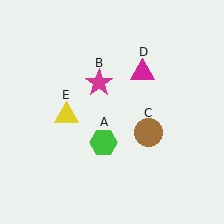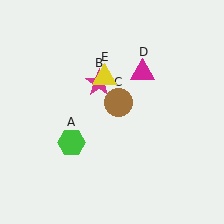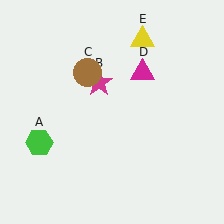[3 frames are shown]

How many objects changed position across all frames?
3 objects changed position: green hexagon (object A), brown circle (object C), yellow triangle (object E).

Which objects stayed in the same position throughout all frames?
Magenta star (object B) and magenta triangle (object D) remained stationary.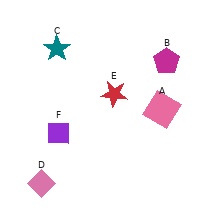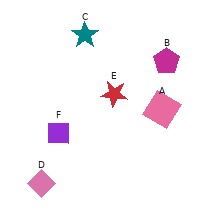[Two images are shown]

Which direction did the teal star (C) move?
The teal star (C) moved right.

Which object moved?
The teal star (C) moved right.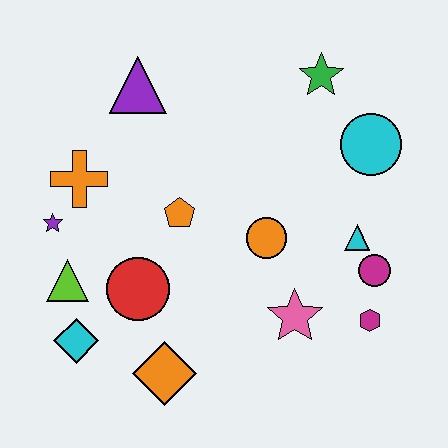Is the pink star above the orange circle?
No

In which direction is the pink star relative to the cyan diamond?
The pink star is to the right of the cyan diamond.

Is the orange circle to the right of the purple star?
Yes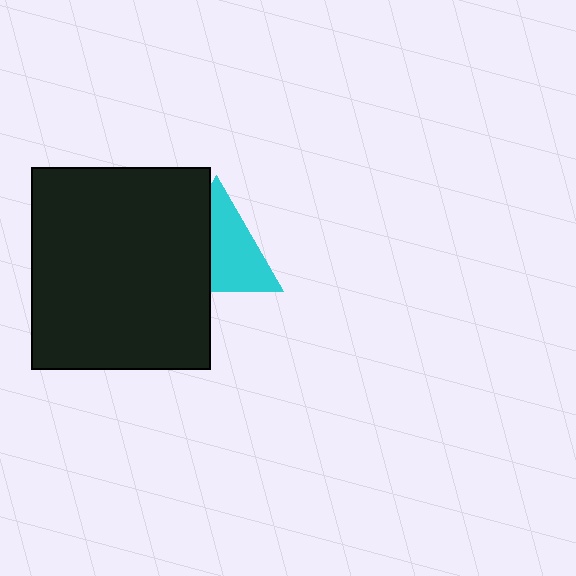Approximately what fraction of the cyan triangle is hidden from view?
Roughly 43% of the cyan triangle is hidden behind the black rectangle.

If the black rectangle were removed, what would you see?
You would see the complete cyan triangle.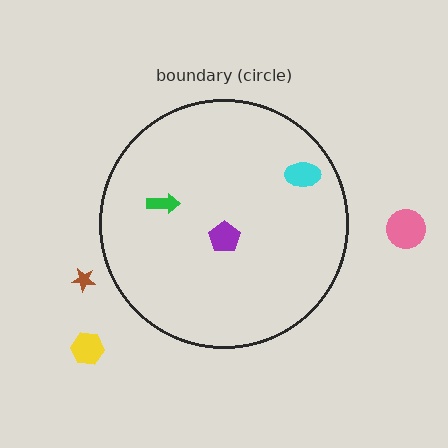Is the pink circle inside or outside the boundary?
Outside.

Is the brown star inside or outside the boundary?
Outside.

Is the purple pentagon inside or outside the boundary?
Inside.